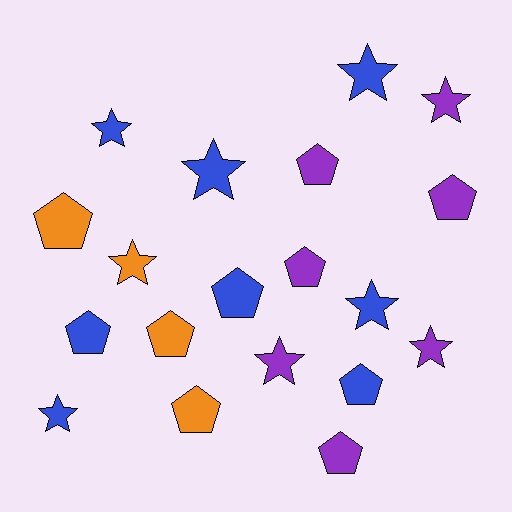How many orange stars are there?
There is 1 orange star.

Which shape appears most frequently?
Pentagon, with 10 objects.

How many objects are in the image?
There are 19 objects.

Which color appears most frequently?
Blue, with 8 objects.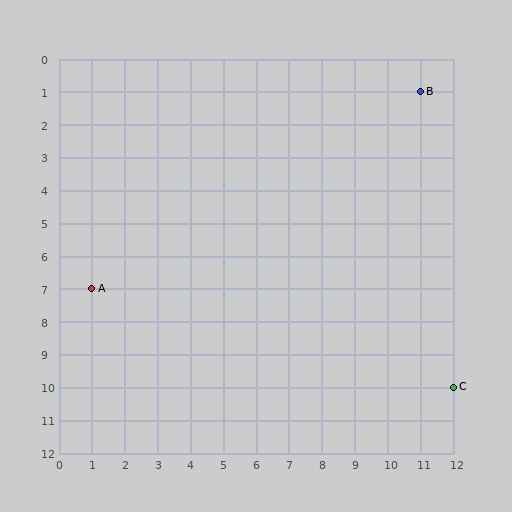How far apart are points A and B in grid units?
Points A and B are 10 columns and 6 rows apart (about 11.7 grid units diagonally).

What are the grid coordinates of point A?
Point A is at grid coordinates (1, 7).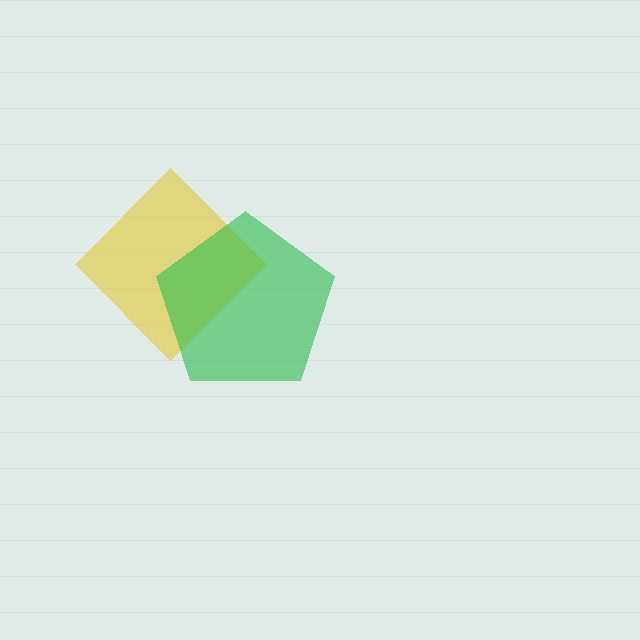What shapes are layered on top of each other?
The layered shapes are: a yellow diamond, a green pentagon.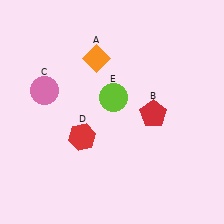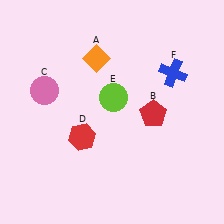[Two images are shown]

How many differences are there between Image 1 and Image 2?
There is 1 difference between the two images.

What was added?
A blue cross (F) was added in Image 2.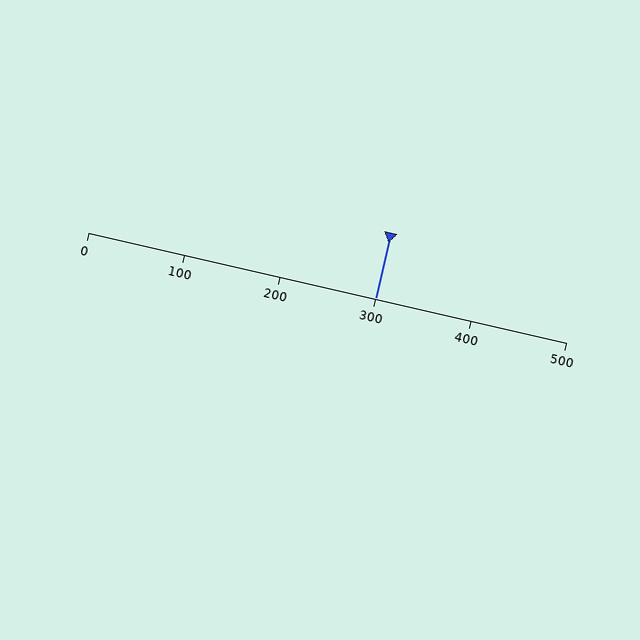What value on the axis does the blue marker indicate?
The marker indicates approximately 300.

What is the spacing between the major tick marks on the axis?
The major ticks are spaced 100 apart.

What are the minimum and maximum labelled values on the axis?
The axis runs from 0 to 500.